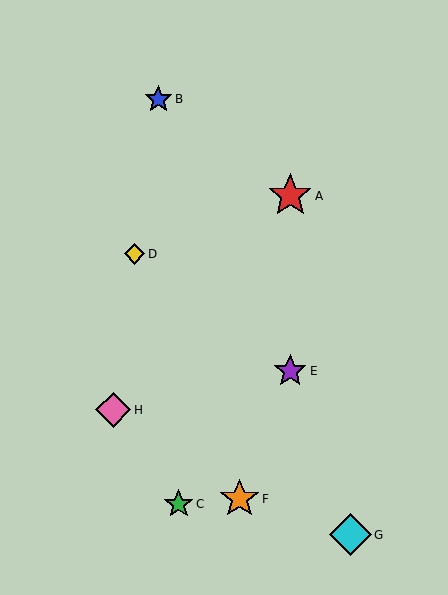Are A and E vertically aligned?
Yes, both are at x≈290.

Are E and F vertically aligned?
No, E is at x≈290 and F is at x≈239.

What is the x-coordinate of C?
Object C is at x≈179.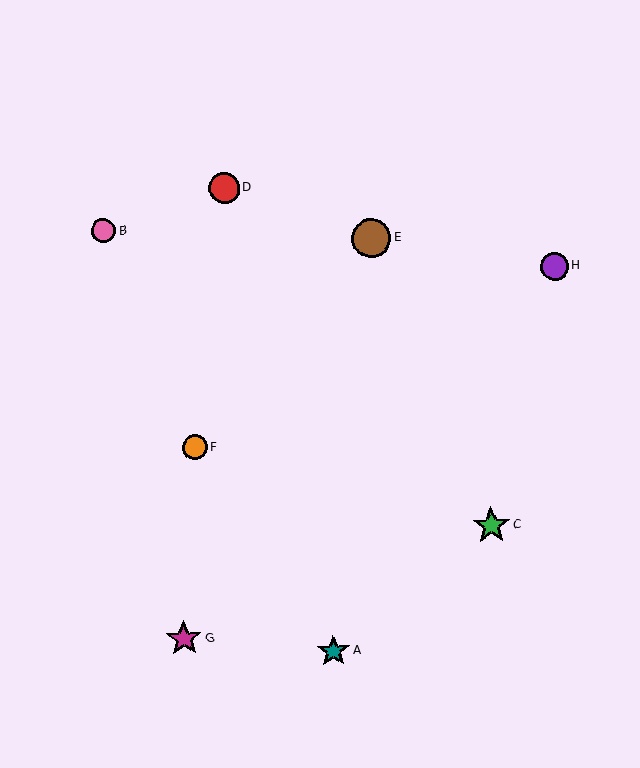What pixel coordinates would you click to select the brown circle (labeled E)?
Click at (371, 238) to select the brown circle E.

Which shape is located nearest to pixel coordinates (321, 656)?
The teal star (labeled A) at (334, 651) is nearest to that location.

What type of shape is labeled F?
Shape F is an orange circle.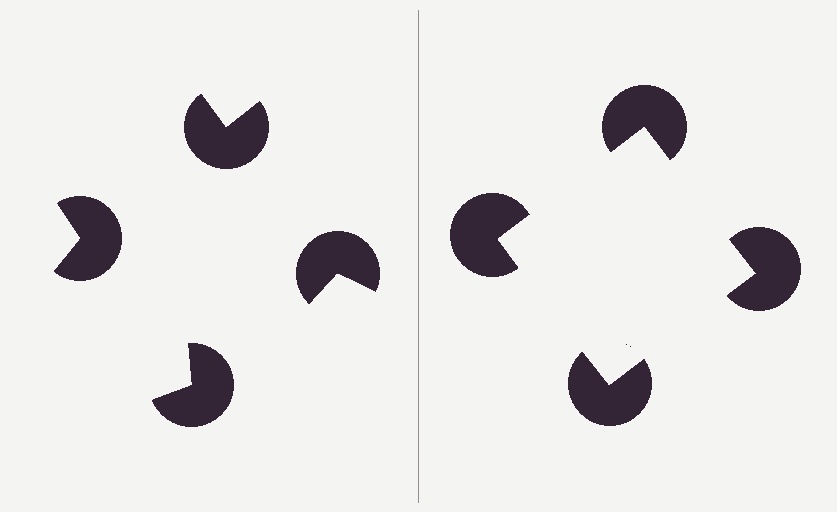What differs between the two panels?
The pac-man discs are positioned identically on both sides; only the wedge orientations differ. On the right they align to a square; on the left they are misaligned.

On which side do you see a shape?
An illusory square appears on the right side. On the left side the wedge cuts are rotated, so no coherent shape forms.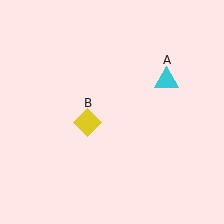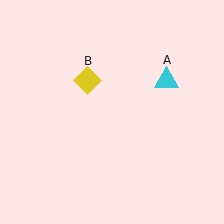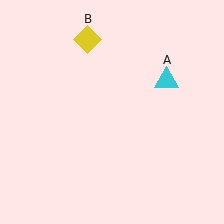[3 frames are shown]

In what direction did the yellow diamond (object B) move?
The yellow diamond (object B) moved up.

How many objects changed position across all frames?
1 object changed position: yellow diamond (object B).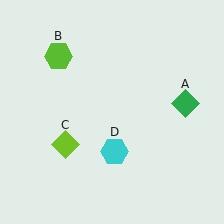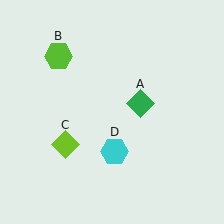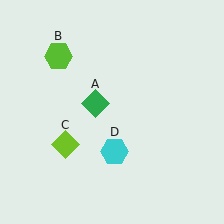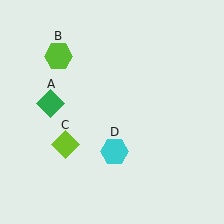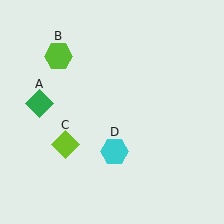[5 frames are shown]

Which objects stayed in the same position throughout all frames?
Lime hexagon (object B) and lime diamond (object C) and cyan hexagon (object D) remained stationary.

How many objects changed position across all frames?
1 object changed position: green diamond (object A).